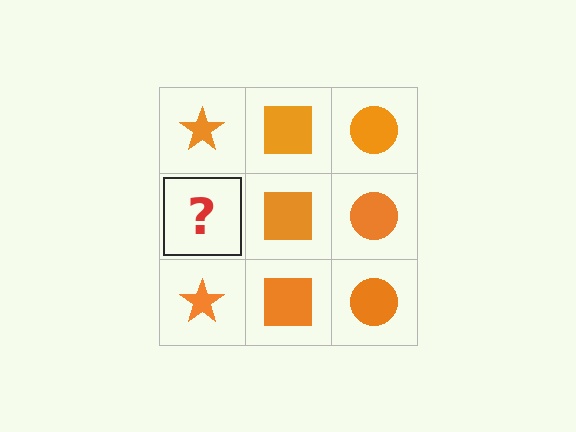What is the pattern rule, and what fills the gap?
The rule is that each column has a consistent shape. The gap should be filled with an orange star.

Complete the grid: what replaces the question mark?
The question mark should be replaced with an orange star.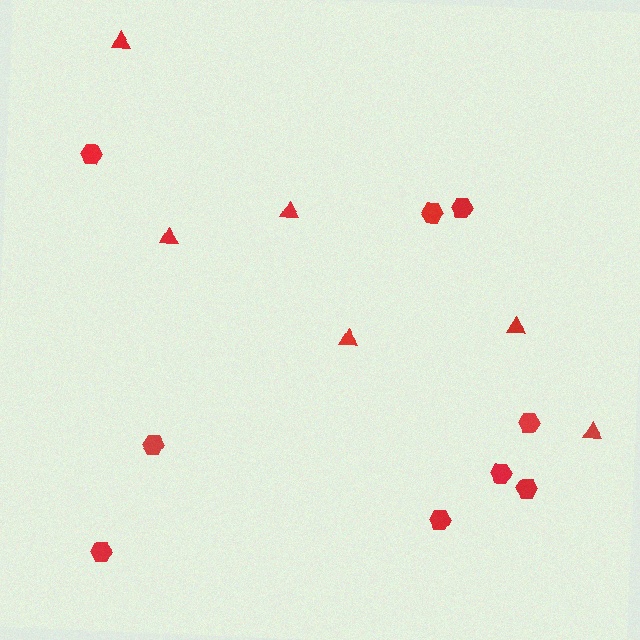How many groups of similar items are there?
There are 2 groups: one group of hexagons (9) and one group of triangles (6).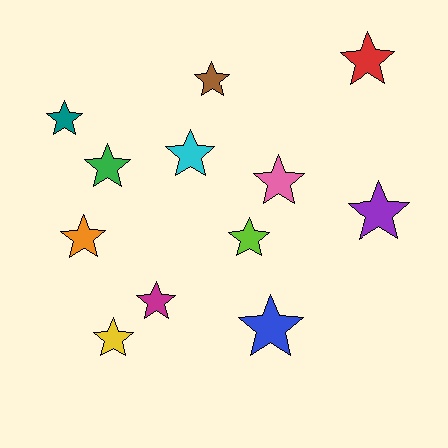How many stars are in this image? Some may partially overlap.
There are 12 stars.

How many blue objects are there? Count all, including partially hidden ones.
There is 1 blue object.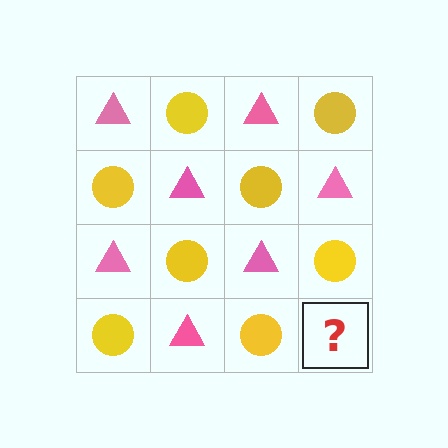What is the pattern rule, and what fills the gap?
The rule is that it alternates pink triangle and yellow circle in a checkerboard pattern. The gap should be filled with a pink triangle.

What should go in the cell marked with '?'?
The missing cell should contain a pink triangle.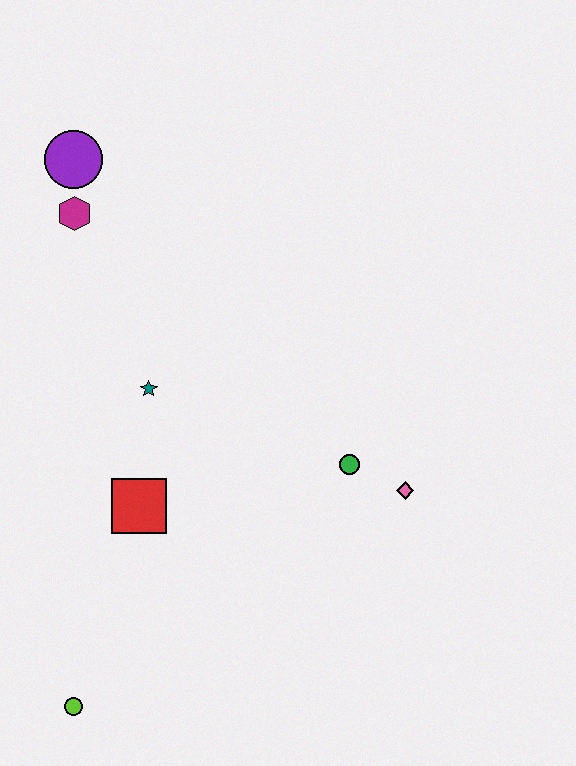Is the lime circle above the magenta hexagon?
No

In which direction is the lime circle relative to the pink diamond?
The lime circle is to the left of the pink diamond.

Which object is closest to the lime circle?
The red square is closest to the lime circle.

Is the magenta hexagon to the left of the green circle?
Yes